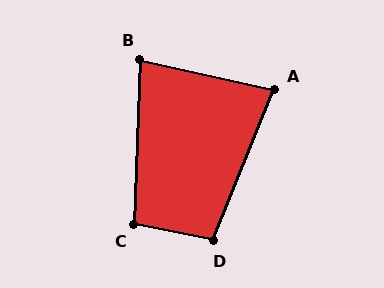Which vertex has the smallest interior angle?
B, at approximately 80 degrees.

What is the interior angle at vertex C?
Approximately 100 degrees (obtuse).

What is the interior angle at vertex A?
Approximately 80 degrees (acute).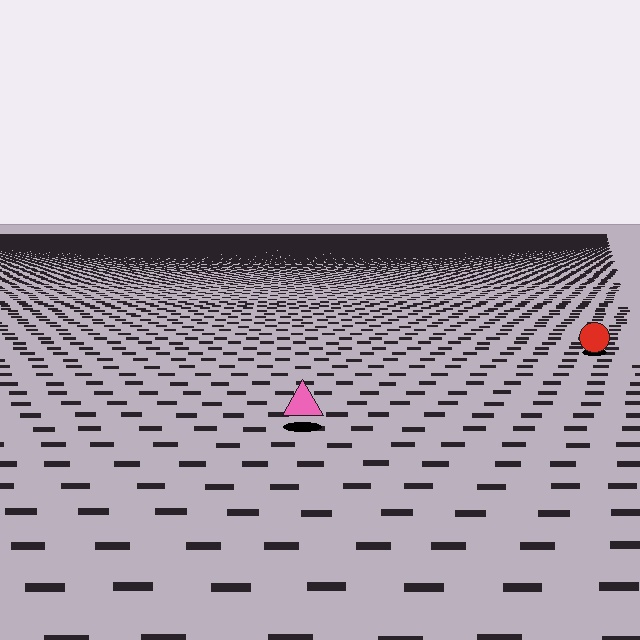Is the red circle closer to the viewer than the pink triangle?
No. The pink triangle is closer — you can tell from the texture gradient: the ground texture is coarser near it.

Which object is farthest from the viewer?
The red circle is farthest from the viewer. It appears smaller and the ground texture around it is denser.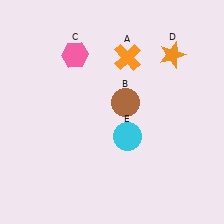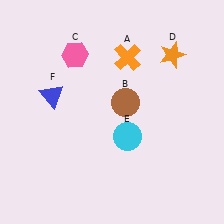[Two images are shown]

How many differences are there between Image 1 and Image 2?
There is 1 difference between the two images.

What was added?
A blue triangle (F) was added in Image 2.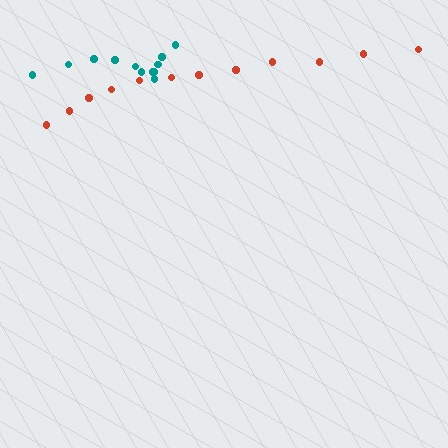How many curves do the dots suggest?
There are 2 distinct paths.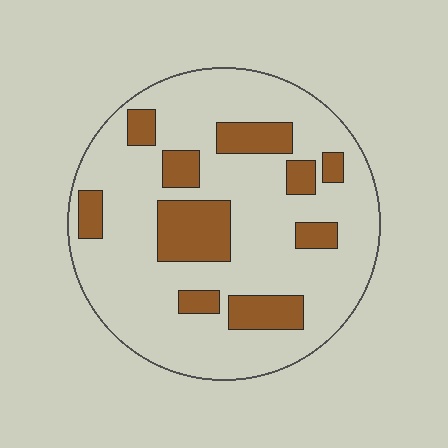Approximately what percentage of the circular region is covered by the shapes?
Approximately 20%.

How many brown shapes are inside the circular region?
10.